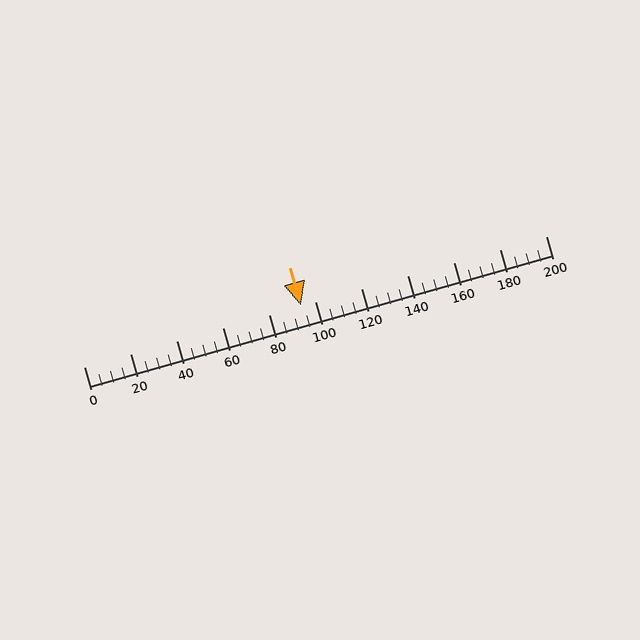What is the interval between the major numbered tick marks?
The major tick marks are spaced 20 units apart.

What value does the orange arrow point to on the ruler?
The orange arrow points to approximately 94.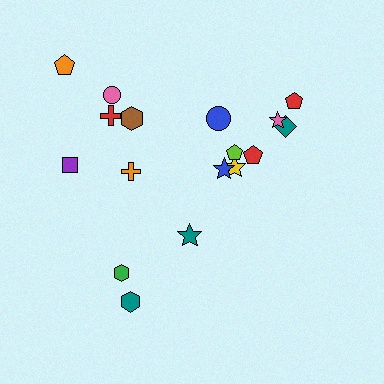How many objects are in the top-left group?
There are 6 objects.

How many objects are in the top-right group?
There are 8 objects.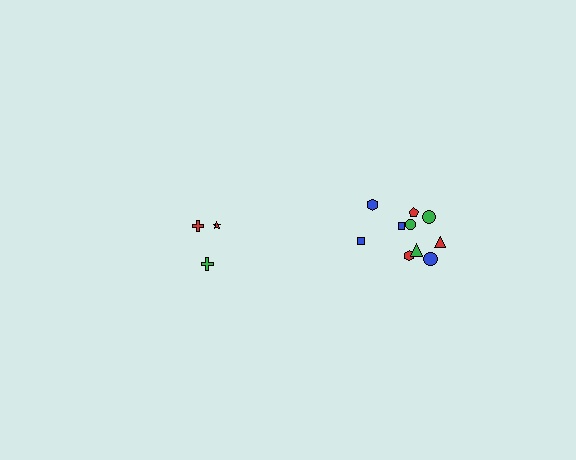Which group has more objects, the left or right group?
The right group.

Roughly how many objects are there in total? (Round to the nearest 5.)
Roughly 15 objects in total.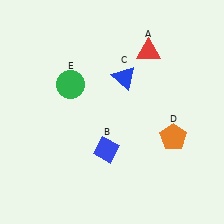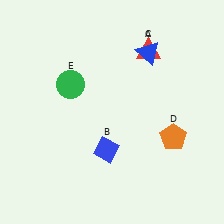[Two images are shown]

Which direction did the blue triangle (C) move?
The blue triangle (C) moved up.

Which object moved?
The blue triangle (C) moved up.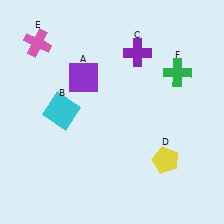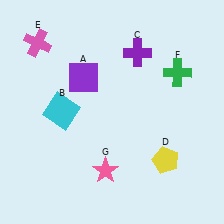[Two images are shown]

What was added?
A pink star (G) was added in Image 2.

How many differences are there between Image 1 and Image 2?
There is 1 difference between the two images.